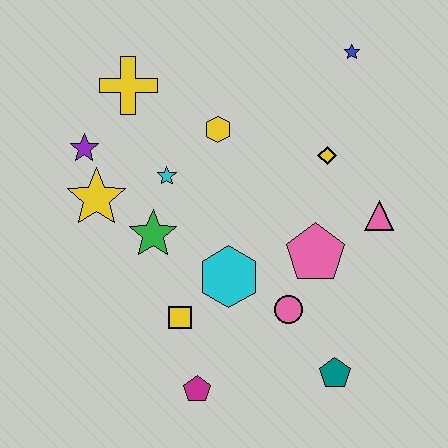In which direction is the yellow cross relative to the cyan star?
The yellow cross is above the cyan star.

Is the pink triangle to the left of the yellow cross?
No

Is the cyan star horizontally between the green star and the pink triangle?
Yes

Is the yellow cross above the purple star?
Yes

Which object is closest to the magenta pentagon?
The yellow square is closest to the magenta pentagon.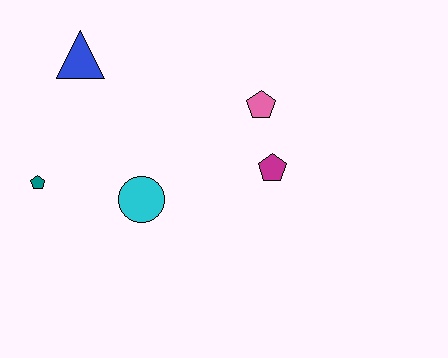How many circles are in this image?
There is 1 circle.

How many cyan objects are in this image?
There is 1 cyan object.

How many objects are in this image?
There are 5 objects.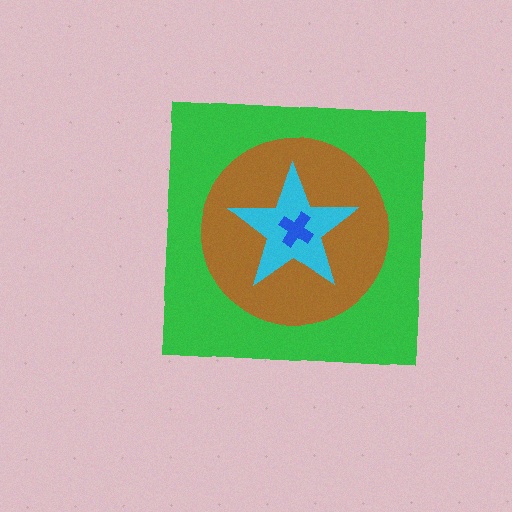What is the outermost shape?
The green square.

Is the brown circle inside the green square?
Yes.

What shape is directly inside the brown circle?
The cyan star.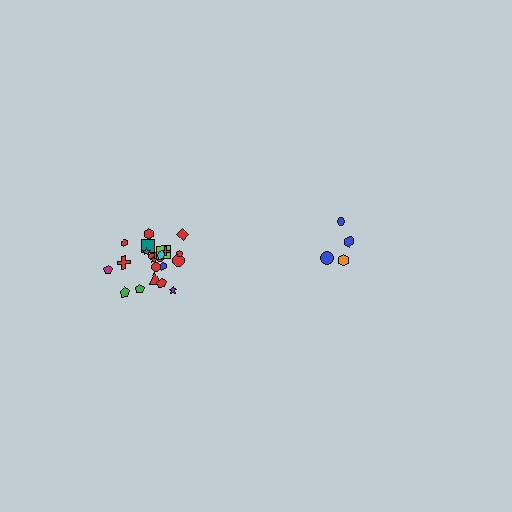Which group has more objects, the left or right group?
The left group.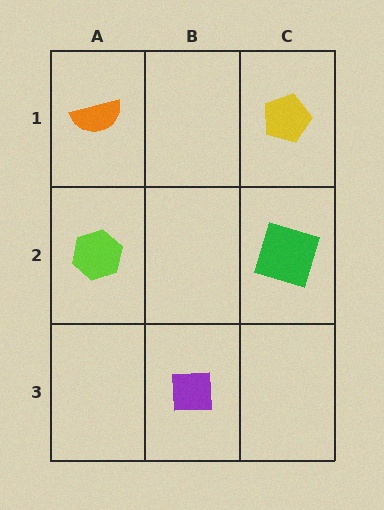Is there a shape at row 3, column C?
No, that cell is empty.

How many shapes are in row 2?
2 shapes.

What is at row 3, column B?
A purple square.